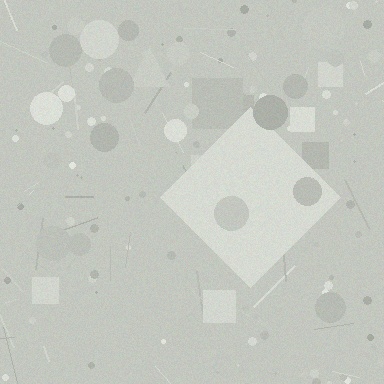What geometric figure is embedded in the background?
A diamond is embedded in the background.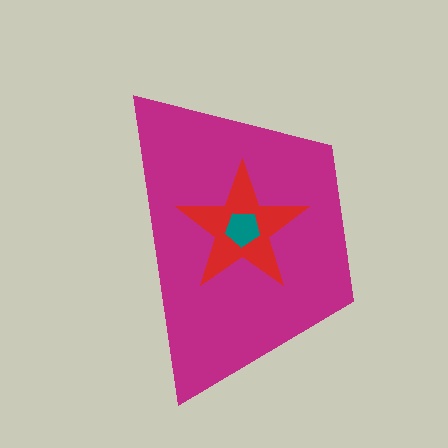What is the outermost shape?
The magenta trapezoid.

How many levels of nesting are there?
3.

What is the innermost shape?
The teal pentagon.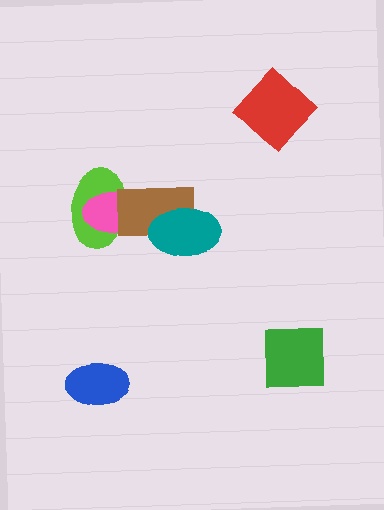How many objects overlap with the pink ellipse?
2 objects overlap with the pink ellipse.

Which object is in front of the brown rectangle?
The teal ellipse is in front of the brown rectangle.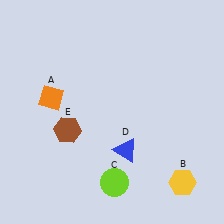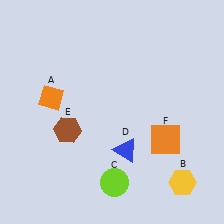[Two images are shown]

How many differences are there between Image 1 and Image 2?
There is 1 difference between the two images.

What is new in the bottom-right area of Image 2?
An orange square (F) was added in the bottom-right area of Image 2.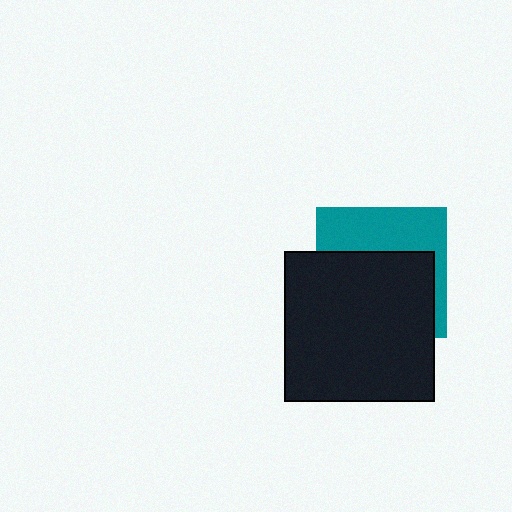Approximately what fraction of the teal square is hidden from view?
Roughly 60% of the teal square is hidden behind the black square.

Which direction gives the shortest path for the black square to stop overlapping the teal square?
Moving down gives the shortest separation.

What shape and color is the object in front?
The object in front is a black square.